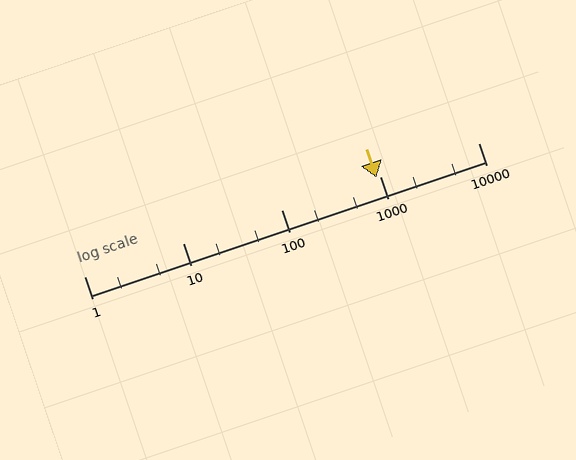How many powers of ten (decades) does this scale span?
The scale spans 4 decades, from 1 to 10000.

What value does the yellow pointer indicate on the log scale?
The pointer indicates approximately 920.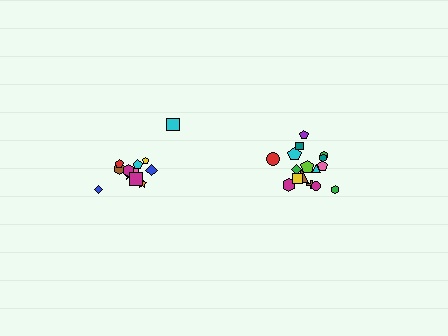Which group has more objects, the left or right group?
The right group.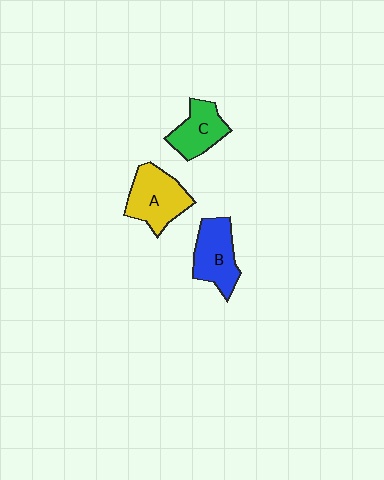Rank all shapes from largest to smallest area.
From largest to smallest: A (yellow), B (blue), C (green).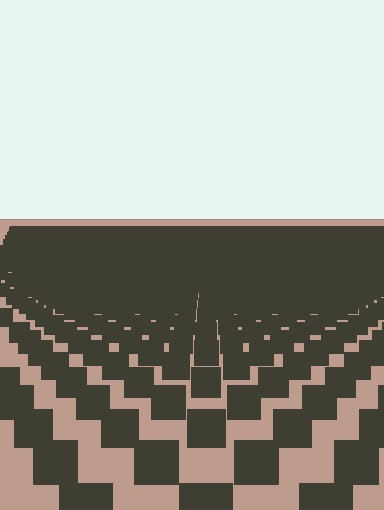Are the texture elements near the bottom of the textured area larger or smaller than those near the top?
Larger. Near the bottom, elements are closer to the viewer and appear at a bigger on-screen size.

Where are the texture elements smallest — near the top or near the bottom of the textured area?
Near the top.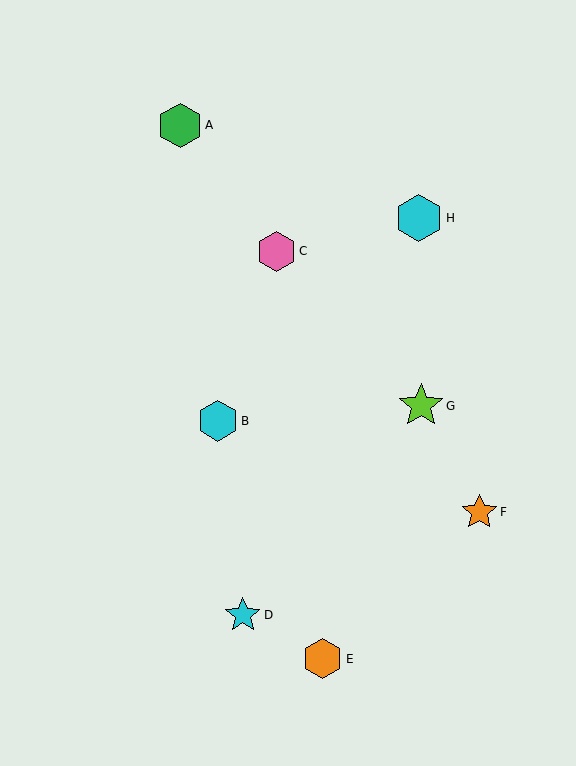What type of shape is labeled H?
Shape H is a cyan hexagon.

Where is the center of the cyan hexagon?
The center of the cyan hexagon is at (419, 218).